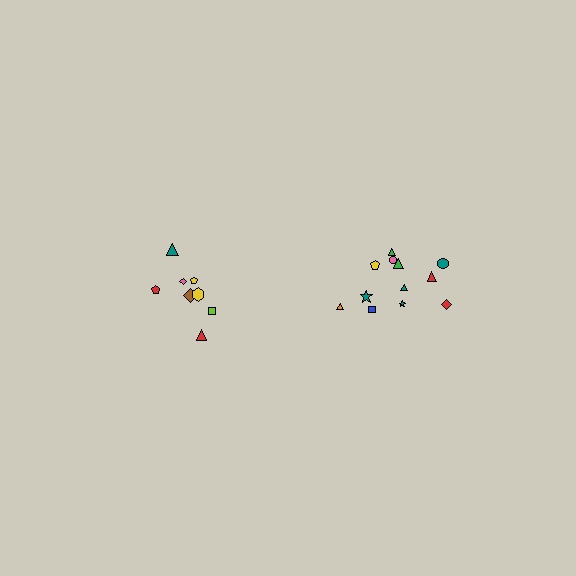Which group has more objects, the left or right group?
The right group.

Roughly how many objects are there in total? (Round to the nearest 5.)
Roughly 20 objects in total.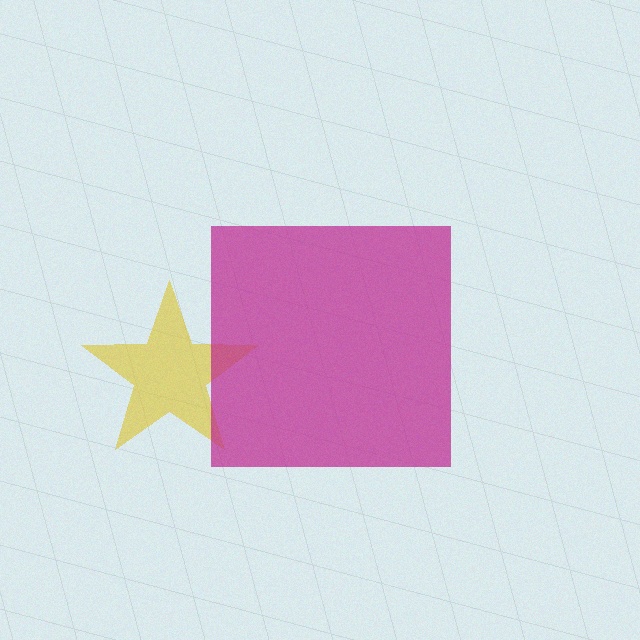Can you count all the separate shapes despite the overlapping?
Yes, there are 2 separate shapes.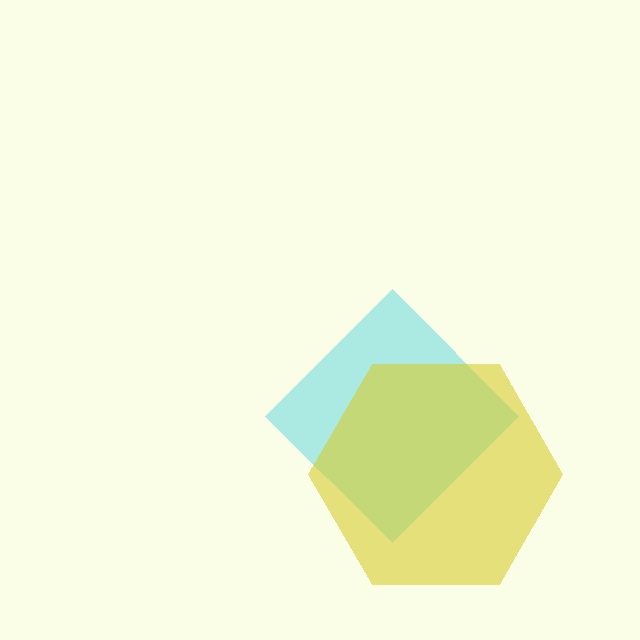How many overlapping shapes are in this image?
There are 2 overlapping shapes in the image.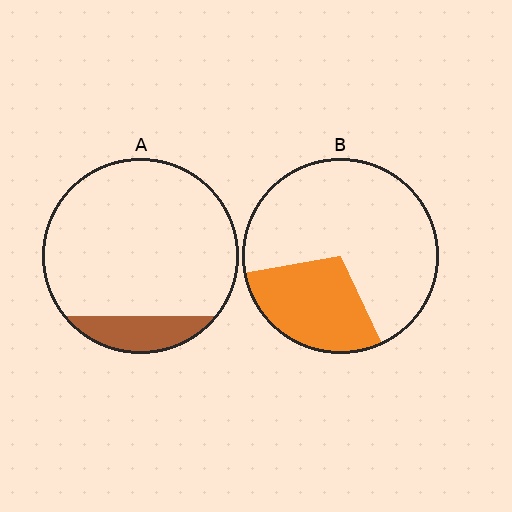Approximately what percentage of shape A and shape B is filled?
A is approximately 15% and B is approximately 30%.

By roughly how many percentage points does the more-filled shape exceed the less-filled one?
By roughly 15 percentage points (B over A).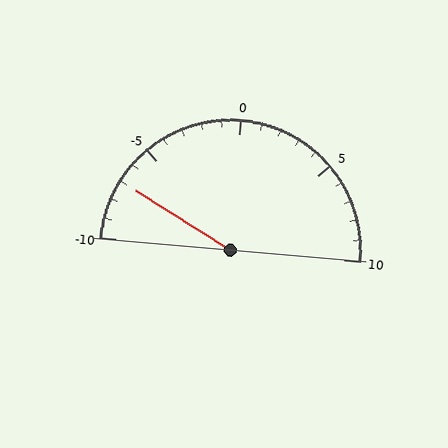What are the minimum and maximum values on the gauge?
The gauge ranges from -10 to 10.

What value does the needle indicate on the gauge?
The needle indicates approximately -7.